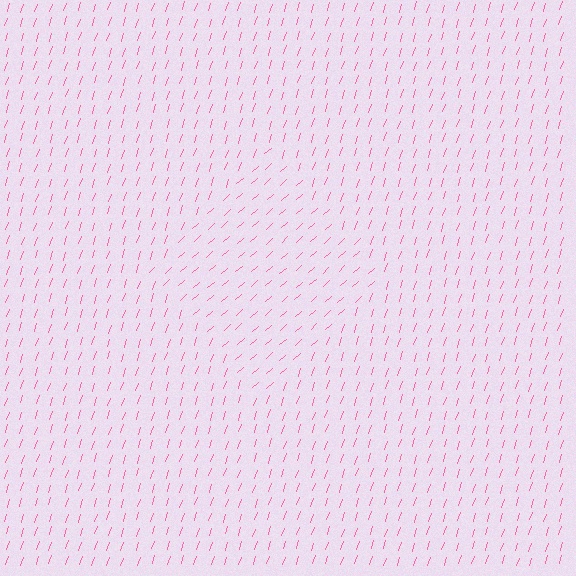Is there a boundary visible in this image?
Yes, there is a texture boundary formed by a change in line orientation.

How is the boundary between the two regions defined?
The boundary is defined purely by a change in line orientation (approximately 31 degrees difference). All lines are the same color and thickness.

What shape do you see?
I see a diamond.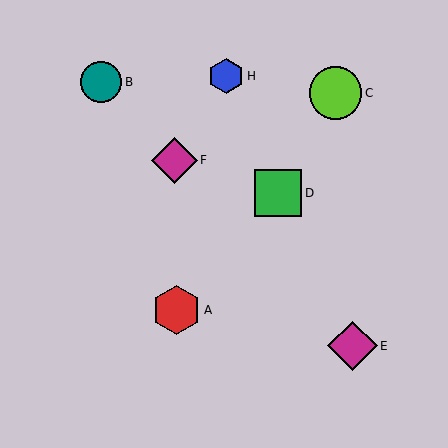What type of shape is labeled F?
Shape F is a magenta diamond.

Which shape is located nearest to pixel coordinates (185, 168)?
The magenta diamond (labeled F) at (174, 160) is nearest to that location.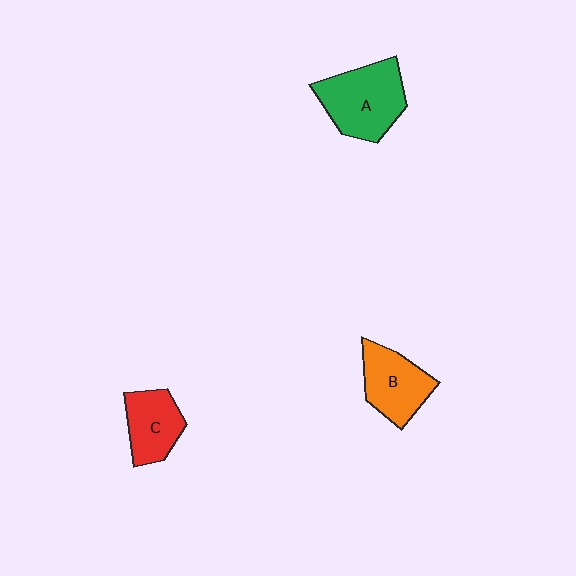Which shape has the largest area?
Shape A (green).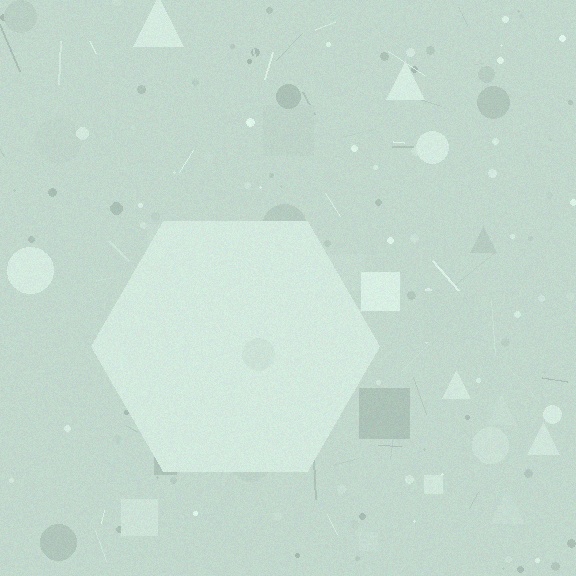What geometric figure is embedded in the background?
A hexagon is embedded in the background.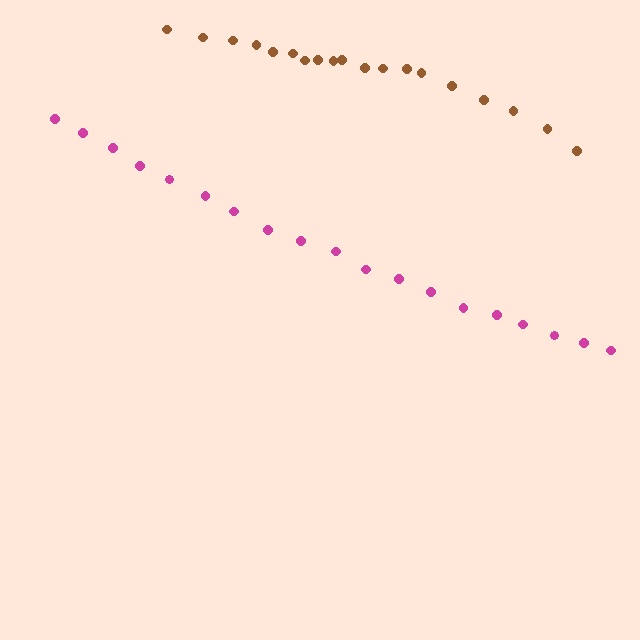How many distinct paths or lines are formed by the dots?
There are 2 distinct paths.